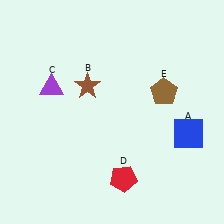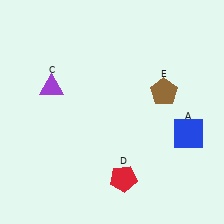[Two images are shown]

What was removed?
The brown star (B) was removed in Image 2.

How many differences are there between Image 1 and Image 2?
There is 1 difference between the two images.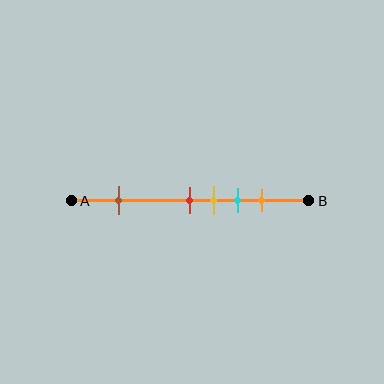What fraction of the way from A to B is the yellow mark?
The yellow mark is approximately 60% (0.6) of the way from A to B.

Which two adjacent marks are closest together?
The red and yellow marks are the closest adjacent pair.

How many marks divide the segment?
There are 5 marks dividing the segment.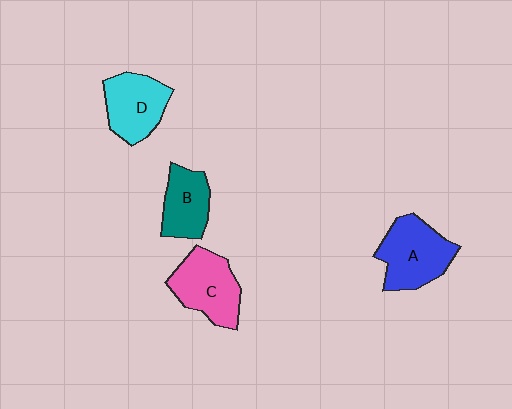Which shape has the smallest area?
Shape B (teal).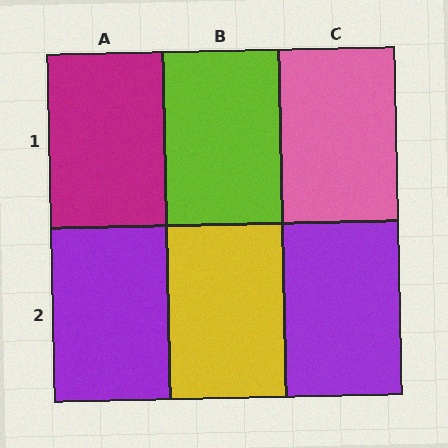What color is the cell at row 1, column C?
Pink.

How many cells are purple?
2 cells are purple.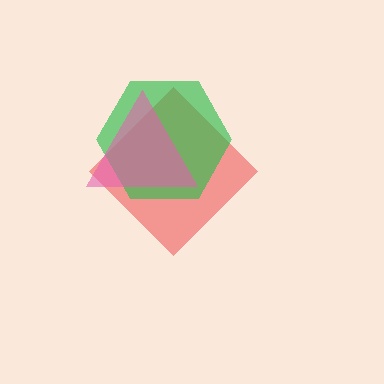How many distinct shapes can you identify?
There are 3 distinct shapes: a red diamond, a green hexagon, a pink triangle.